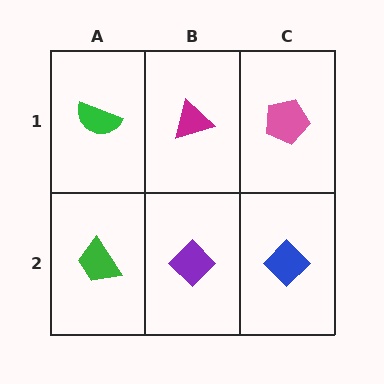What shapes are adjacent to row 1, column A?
A green trapezoid (row 2, column A), a magenta triangle (row 1, column B).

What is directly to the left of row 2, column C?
A purple diamond.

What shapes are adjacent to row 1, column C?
A blue diamond (row 2, column C), a magenta triangle (row 1, column B).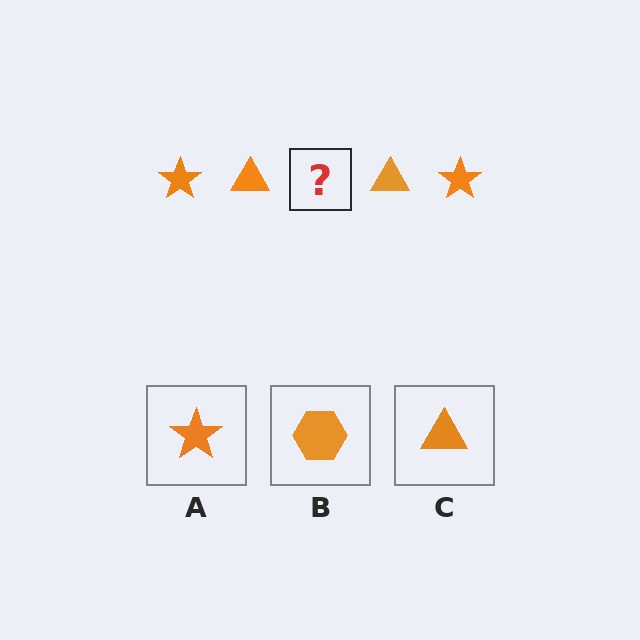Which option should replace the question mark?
Option A.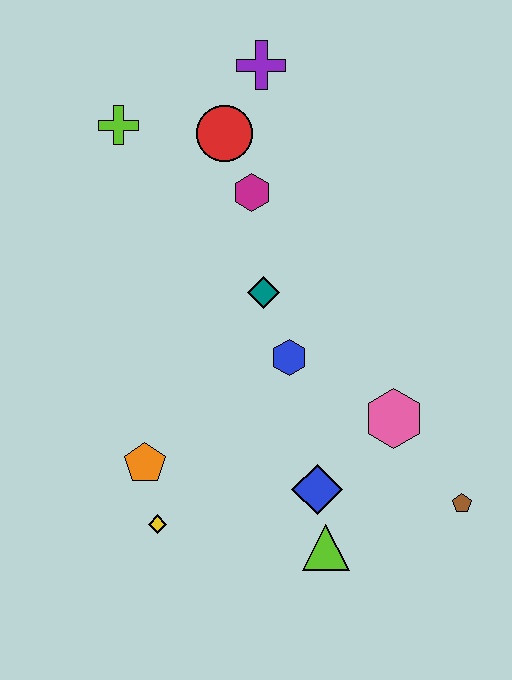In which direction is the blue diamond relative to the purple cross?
The blue diamond is below the purple cross.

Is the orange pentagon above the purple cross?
No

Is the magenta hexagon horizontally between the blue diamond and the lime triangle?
No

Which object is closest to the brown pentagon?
The pink hexagon is closest to the brown pentagon.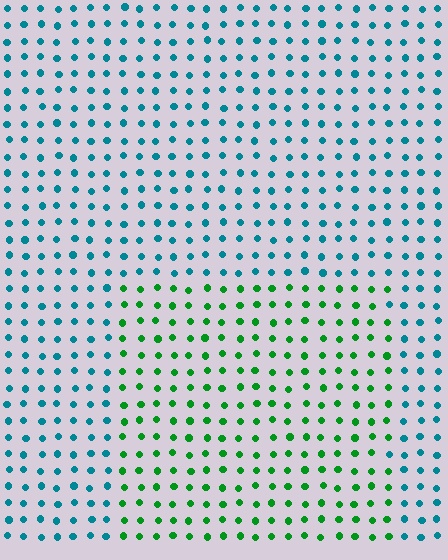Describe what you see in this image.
The image is filled with small teal elements in a uniform arrangement. A rectangle-shaped region is visible where the elements are tinted to a slightly different hue, forming a subtle color boundary.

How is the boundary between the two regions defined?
The boundary is defined purely by a slight shift in hue (about 56 degrees). Spacing, size, and orientation are identical on both sides.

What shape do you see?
I see a rectangle.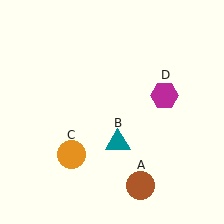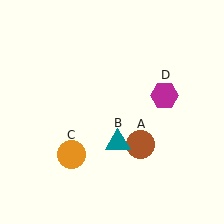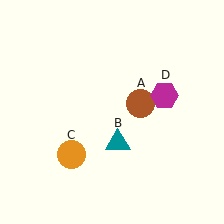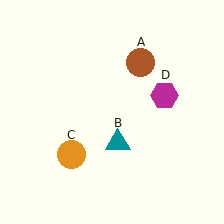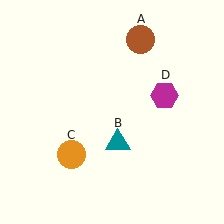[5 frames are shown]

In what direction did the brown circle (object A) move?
The brown circle (object A) moved up.